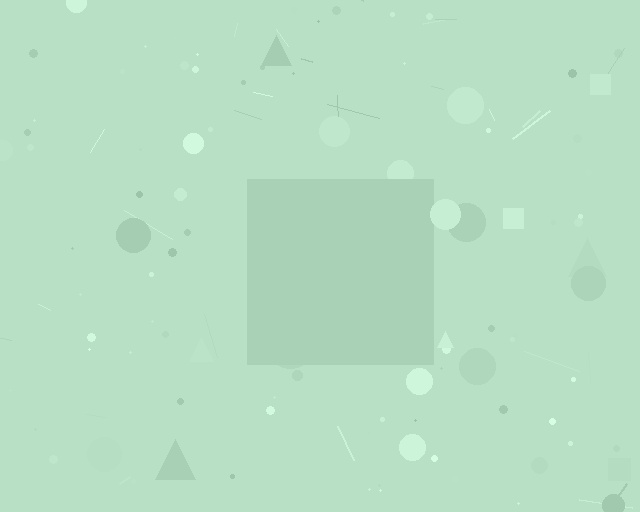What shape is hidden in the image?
A square is hidden in the image.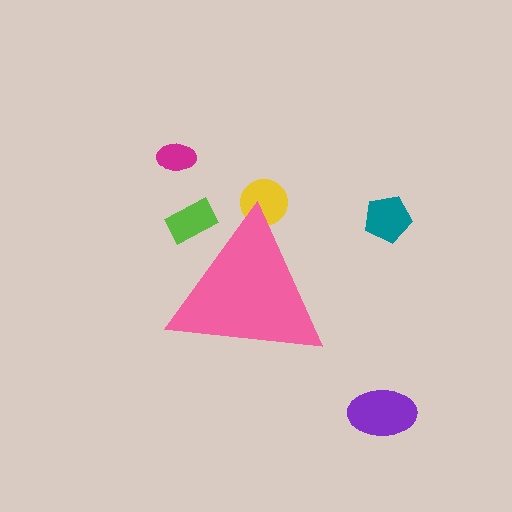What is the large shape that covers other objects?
A pink triangle.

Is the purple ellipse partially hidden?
No, the purple ellipse is fully visible.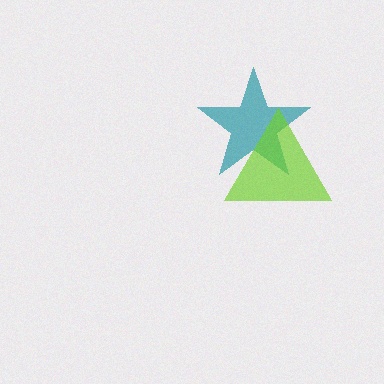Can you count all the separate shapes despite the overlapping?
Yes, there are 2 separate shapes.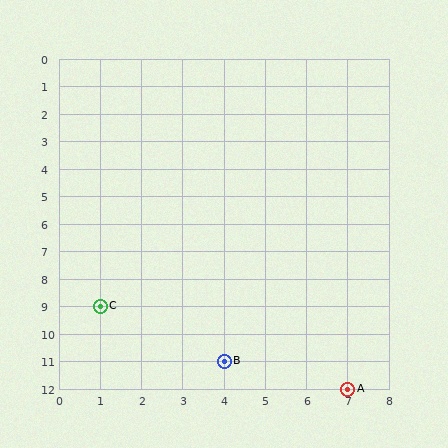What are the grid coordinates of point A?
Point A is at grid coordinates (7, 12).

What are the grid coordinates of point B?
Point B is at grid coordinates (4, 11).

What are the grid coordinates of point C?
Point C is at grid coordinates (1, 9).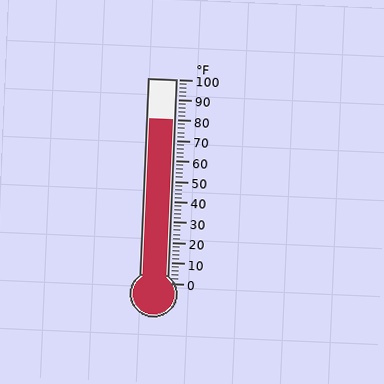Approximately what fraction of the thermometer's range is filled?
The thermometer is filled to approximately 80% of its range.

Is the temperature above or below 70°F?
The temperature is above 70°F.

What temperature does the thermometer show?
The thermometer shows approximately 80°F.